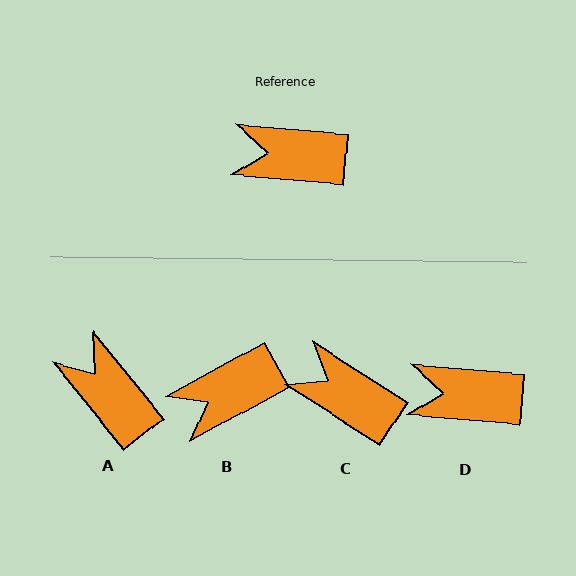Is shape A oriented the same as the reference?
No, it is off by about 47 degrees.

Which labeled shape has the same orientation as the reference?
D.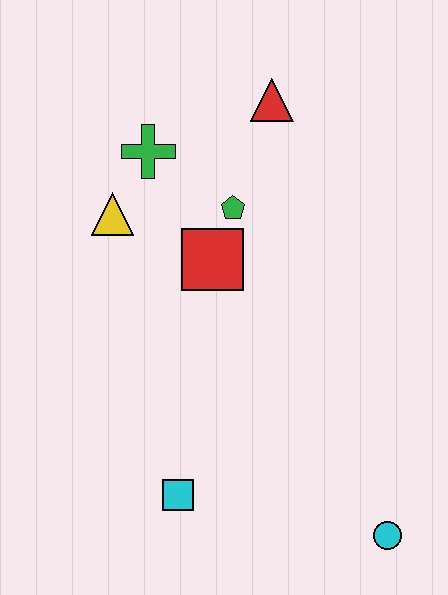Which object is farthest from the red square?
The cyan circle is farthest from the red square.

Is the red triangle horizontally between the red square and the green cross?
No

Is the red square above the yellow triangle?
No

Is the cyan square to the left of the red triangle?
Yes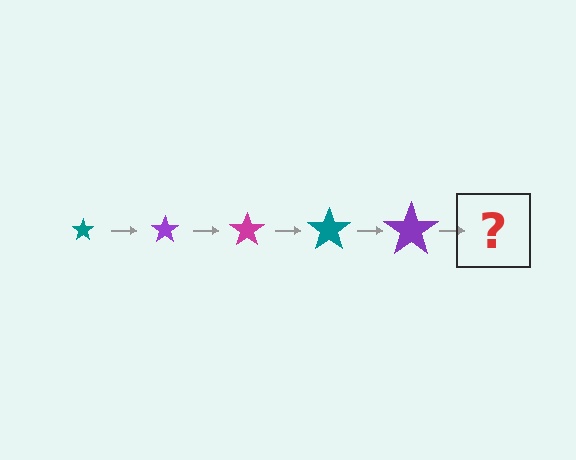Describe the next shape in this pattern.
It should be a magenta star, larger than the previous one.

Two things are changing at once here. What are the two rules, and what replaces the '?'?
The two rules are that the star grows larger each step and the color cycles through teal, purple, and magenta. The '?' should be a magenta star, larger than the previous one.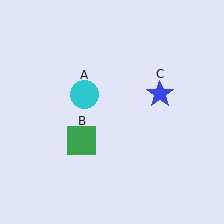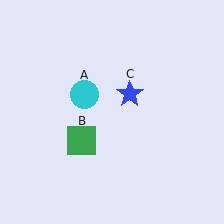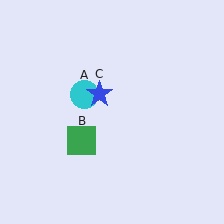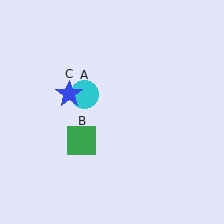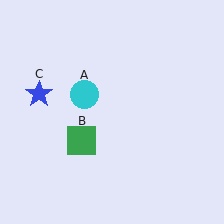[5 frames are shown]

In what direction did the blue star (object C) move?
The blue star (object C) moved left.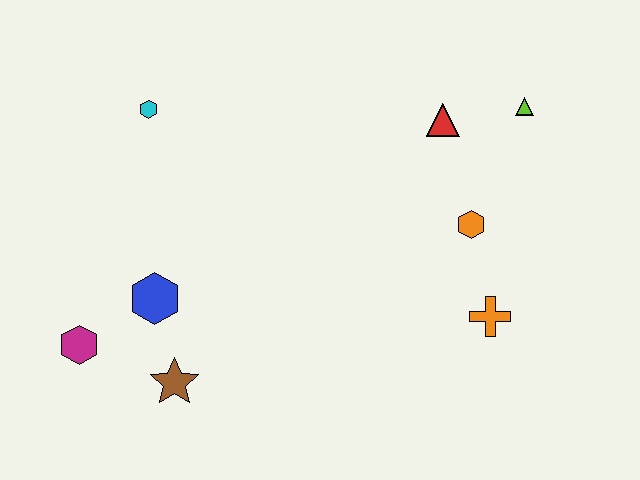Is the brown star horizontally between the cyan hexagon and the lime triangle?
Yes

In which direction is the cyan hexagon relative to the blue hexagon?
The cyan hexagon is above the blue hexagon.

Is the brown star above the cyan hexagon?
No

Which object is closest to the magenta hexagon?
The blue hexagon is closest to the magenta hexagon.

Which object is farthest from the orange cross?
The magenta hexagon is farthest from the orange cross.